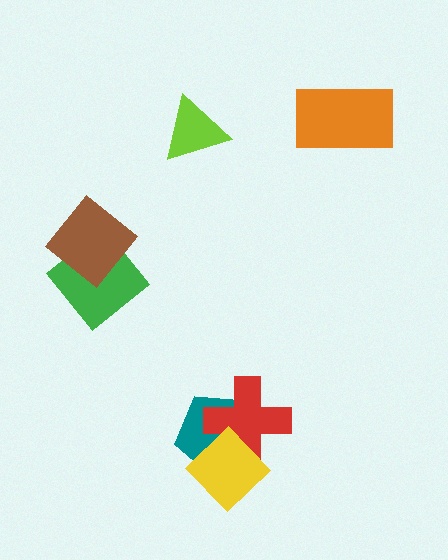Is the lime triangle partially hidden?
No, no other shape covers it.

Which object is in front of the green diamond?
The brown diamond is in front of the green diamond.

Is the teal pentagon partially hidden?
Yes, it is partially covered by another shape.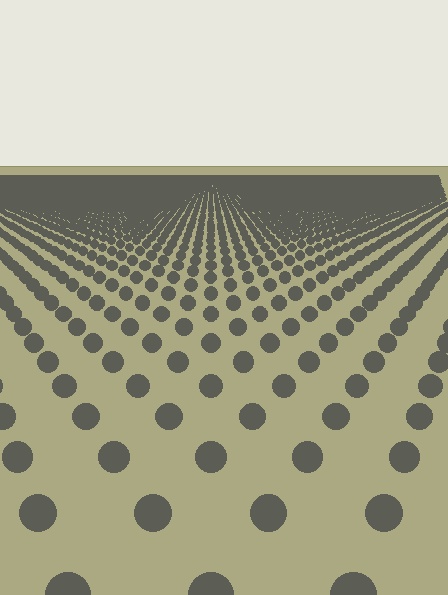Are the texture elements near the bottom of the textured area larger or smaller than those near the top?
Larger. Near the bottom, elements are closer to the viewer and appear at a bigger on-screen size.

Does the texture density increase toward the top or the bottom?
Density increases toward the top.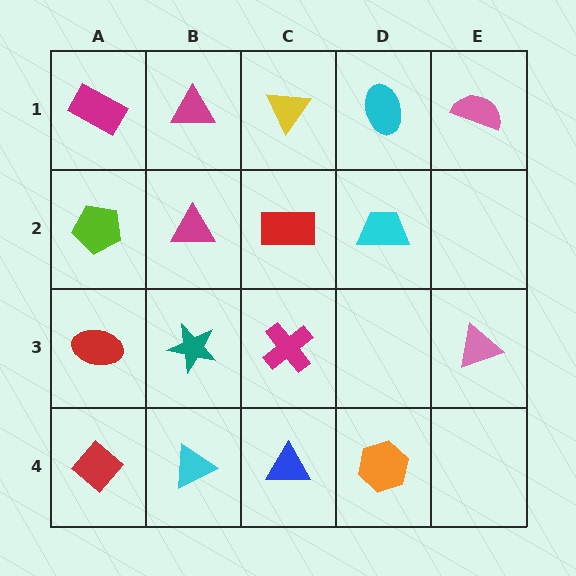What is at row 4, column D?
An orange hexagon.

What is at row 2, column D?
A cyan trapezoid.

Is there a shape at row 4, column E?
No, that cell is empty.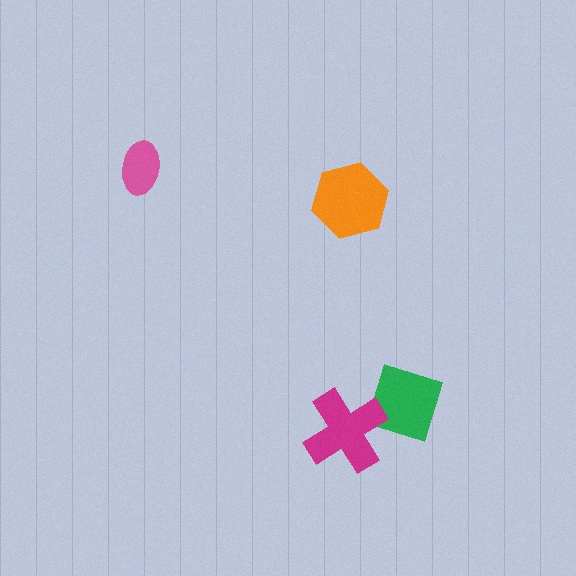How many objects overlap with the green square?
1 object overlaps with the green square.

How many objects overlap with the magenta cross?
1 object overlaps with the magenta cross.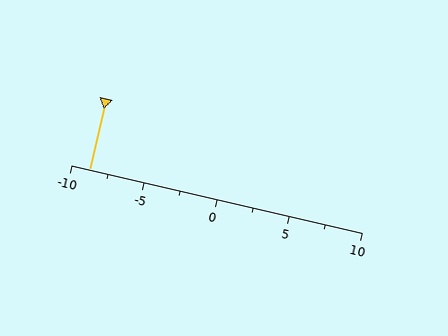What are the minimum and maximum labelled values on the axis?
The axis runs from -10 to 10.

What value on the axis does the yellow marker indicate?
The marker indicates approximately -8.8.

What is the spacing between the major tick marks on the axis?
The major ticks are spaced 5 apart.